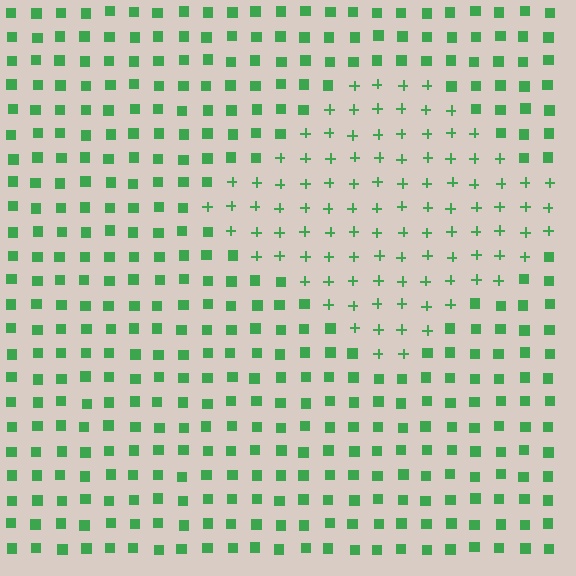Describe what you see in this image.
The image is filled with small green elements arranged in a uniform grid. A diamond-shaped region contains plus signs, while the surrounding area contains squares. The boundary is defined purely by the change in element shape.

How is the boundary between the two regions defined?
The boundary is defined by a change in element shape: plus signs inside vs. squares outside. All elements share the same color and spacing.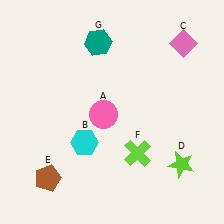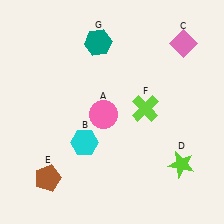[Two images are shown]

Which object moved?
The lime cross (F) moved up.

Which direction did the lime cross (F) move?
The lime cross (F) moved up.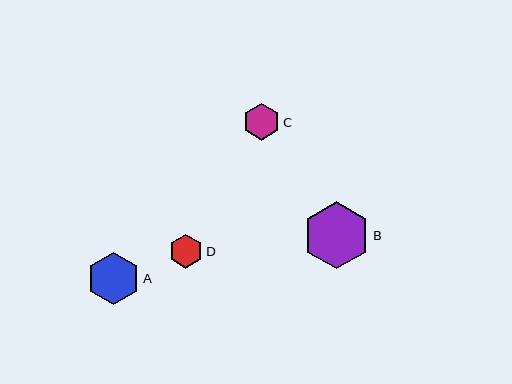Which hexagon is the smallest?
Hexagon D is the smallest with a size of approximately 34 pixels.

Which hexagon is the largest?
Hexagon B is the largest with a size of approximately 67 pixels.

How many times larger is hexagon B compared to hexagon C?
Hexagon B is approximately 1.8 times the size of hexagon C.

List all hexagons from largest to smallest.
From largest to smallest: B, A, C, D.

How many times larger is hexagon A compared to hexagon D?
Hexagon A is approximately 1.6 times the size of hexagon D.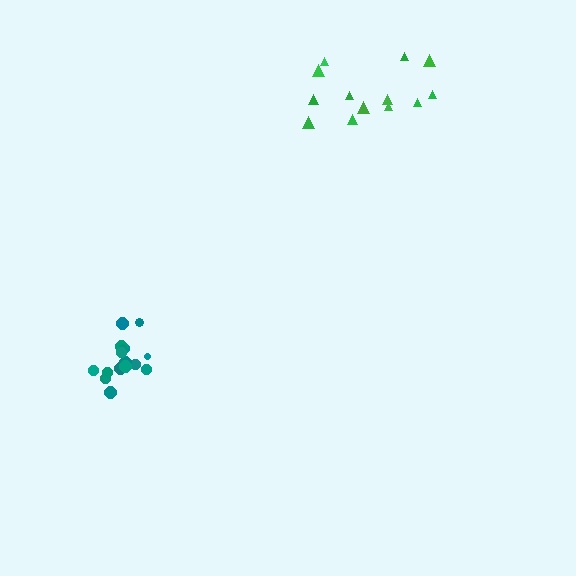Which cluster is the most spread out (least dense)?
Green.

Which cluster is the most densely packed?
Teal.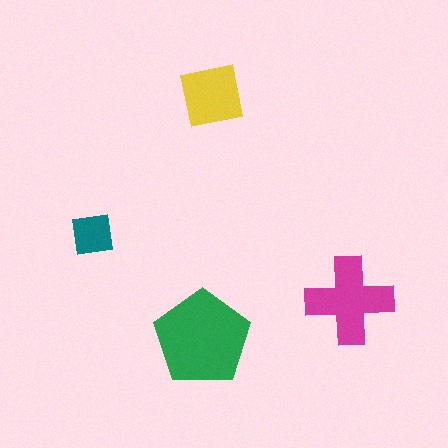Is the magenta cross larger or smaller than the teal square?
Larger.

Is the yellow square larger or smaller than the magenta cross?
Smaller.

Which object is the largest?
The green pentagon.